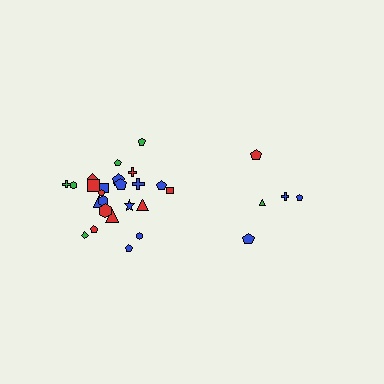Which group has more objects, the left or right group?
The left group.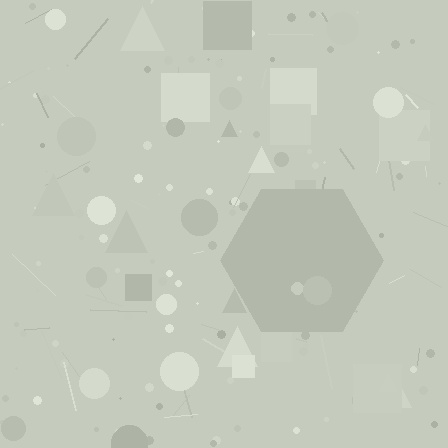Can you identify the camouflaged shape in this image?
The camouflaged shape is a hexagon.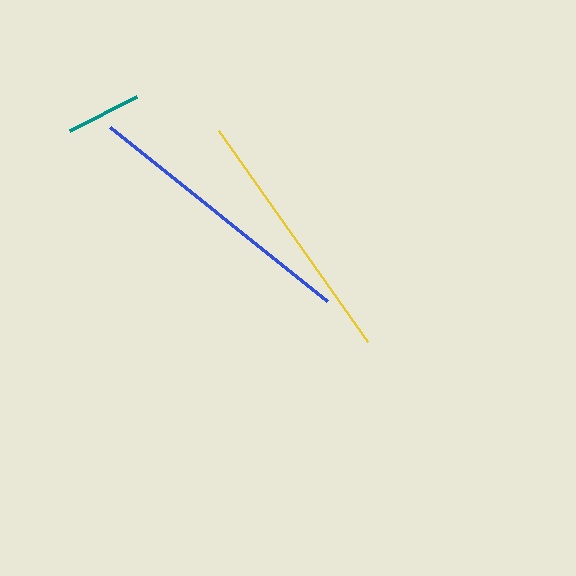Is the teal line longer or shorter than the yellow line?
The yellow line is longer than the teal line.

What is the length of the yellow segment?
The yellow segment is approximately 257 pixels long.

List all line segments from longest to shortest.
From longest to shortest: blue, yellow, teal.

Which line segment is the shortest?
The teal line is the shortest at approximately 75 pixels.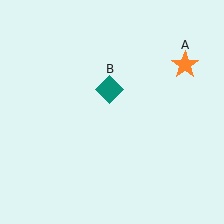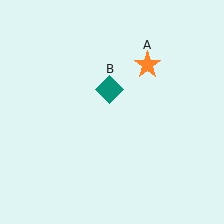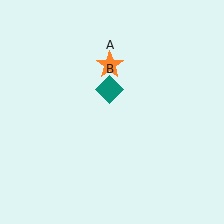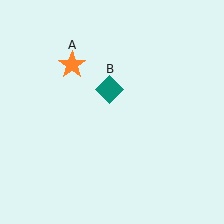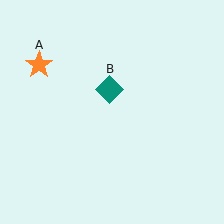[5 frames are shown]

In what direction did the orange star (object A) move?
The orange star (object A) moved left.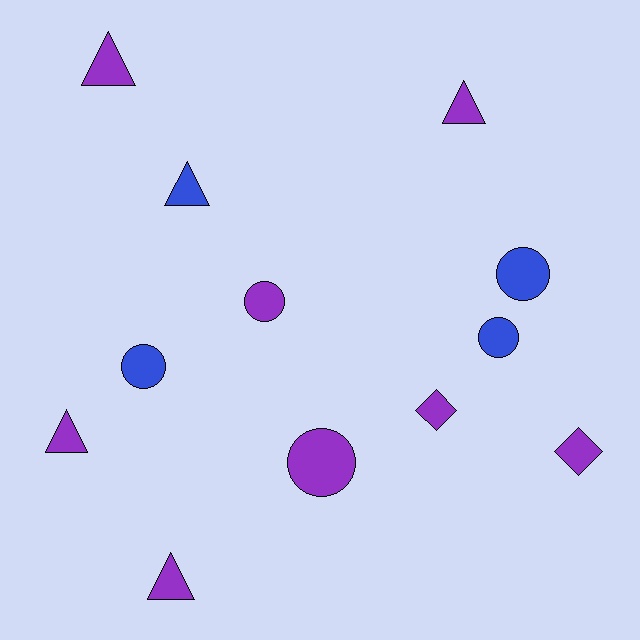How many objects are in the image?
There are 12 objects.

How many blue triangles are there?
There is 1 blue triangle.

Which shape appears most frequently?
Triangle, with 5 objects.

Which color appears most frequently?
Purple, with 8 objects.